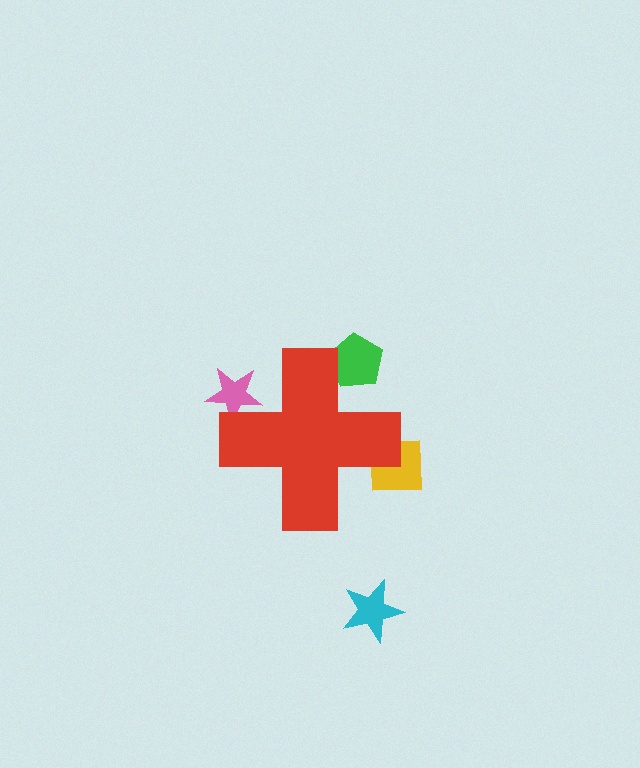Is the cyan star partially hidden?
No, the cyan star is fully visible.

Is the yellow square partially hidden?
Yes, the yellow square is partially hidden behind the red cross.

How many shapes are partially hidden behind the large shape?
3 shapes are partially hidden.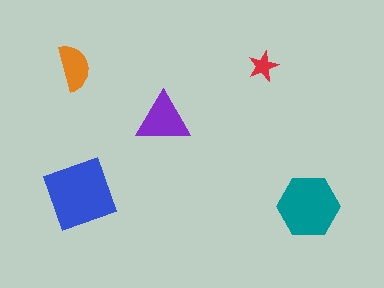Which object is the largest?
The blue diamond.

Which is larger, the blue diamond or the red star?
The blue diamond.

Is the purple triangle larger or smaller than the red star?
Larger.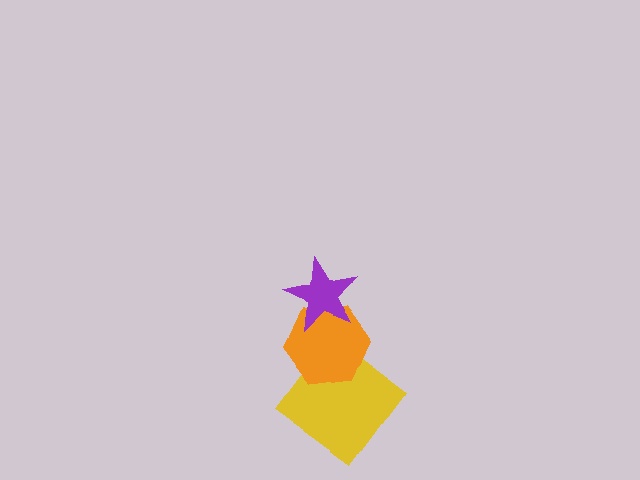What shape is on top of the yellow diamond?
The orange hexagon is on top of the yellow diamond.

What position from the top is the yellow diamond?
The yellow diamond is 3rd from the top.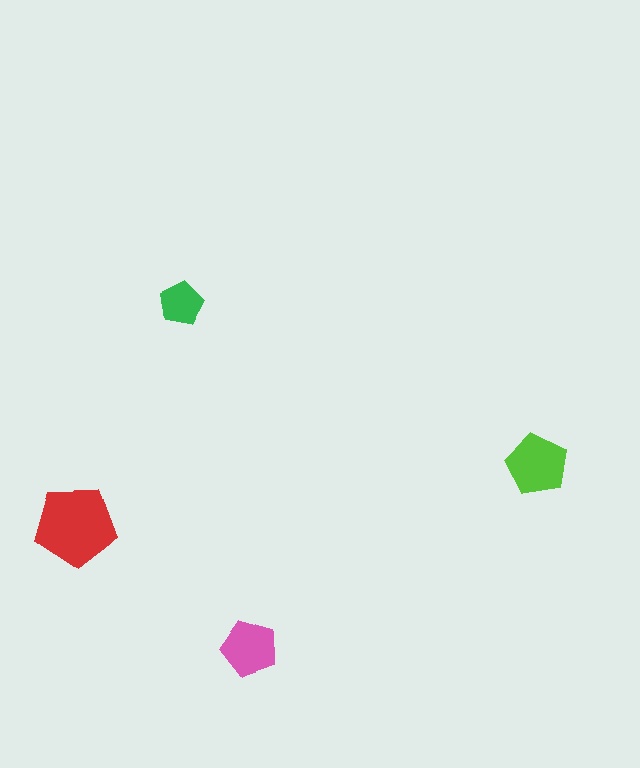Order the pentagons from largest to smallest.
the red one, the lime one, the pink one, the green one.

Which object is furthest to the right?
The lime pentagon is rightmost.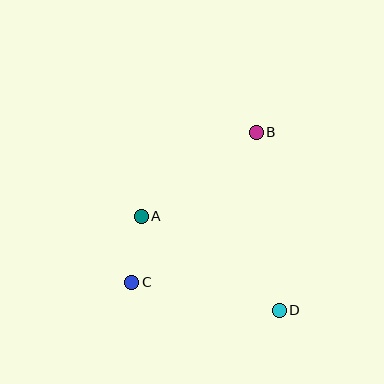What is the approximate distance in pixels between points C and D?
The distance between C and D is approximately 150 pixels.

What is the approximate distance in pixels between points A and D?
The distance between A and D is approximately 167 pixels.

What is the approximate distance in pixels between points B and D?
The distance between B and D is approximately 179 pixels.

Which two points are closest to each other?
Points A and C are closest to each other.